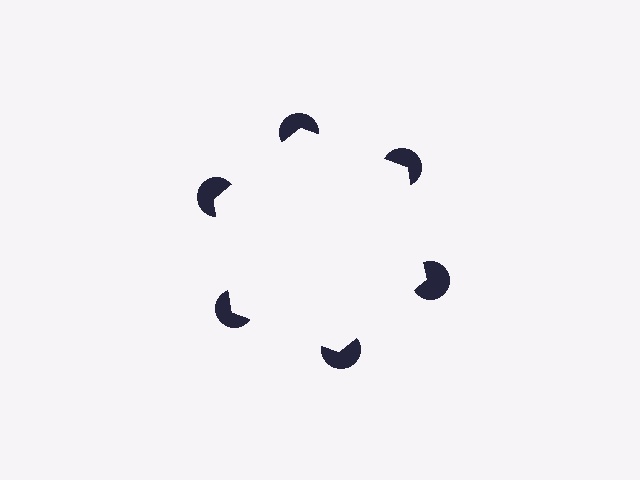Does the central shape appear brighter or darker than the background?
It typically appears slightly brighter than the background, even though no actual brightness change is drawn.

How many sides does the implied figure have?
6 sides.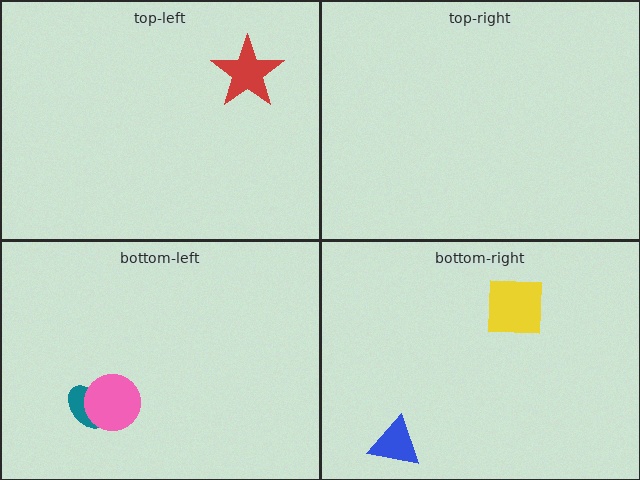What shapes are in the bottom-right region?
The yellow square, the blue triangle.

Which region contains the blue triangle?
The bottom-right region.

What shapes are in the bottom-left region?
The teal ellipse, the pink circle.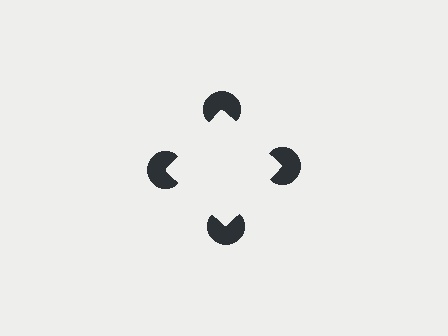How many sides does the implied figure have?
4 sides.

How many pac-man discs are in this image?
There are 4 — one at each vertex of the illusory square.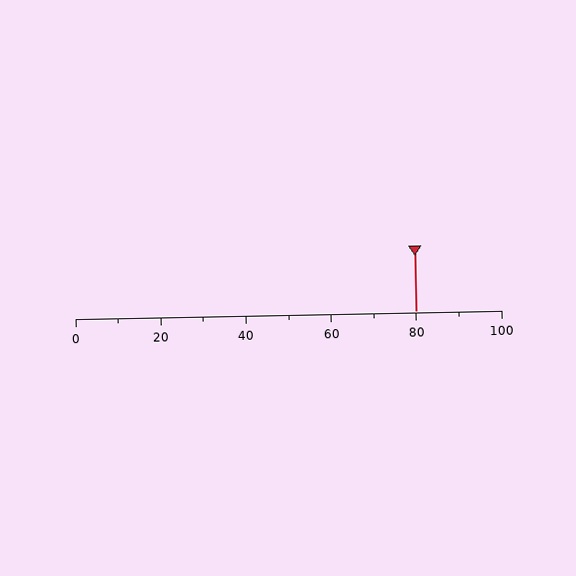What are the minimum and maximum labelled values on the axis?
The axis runs from 0 to 100.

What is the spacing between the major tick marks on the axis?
The major ticks are spaced 20 apart.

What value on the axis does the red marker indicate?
The marker indicates approximately 80.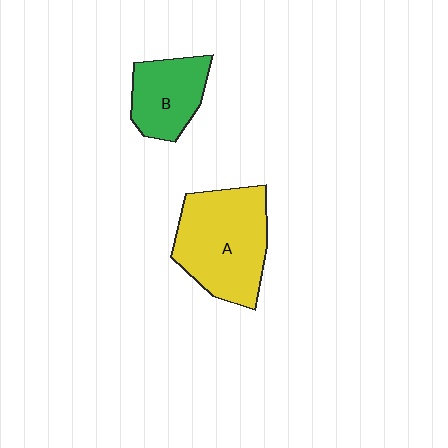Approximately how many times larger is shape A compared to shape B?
Approximately 1.7 times.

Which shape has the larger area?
Shape A (yellow).